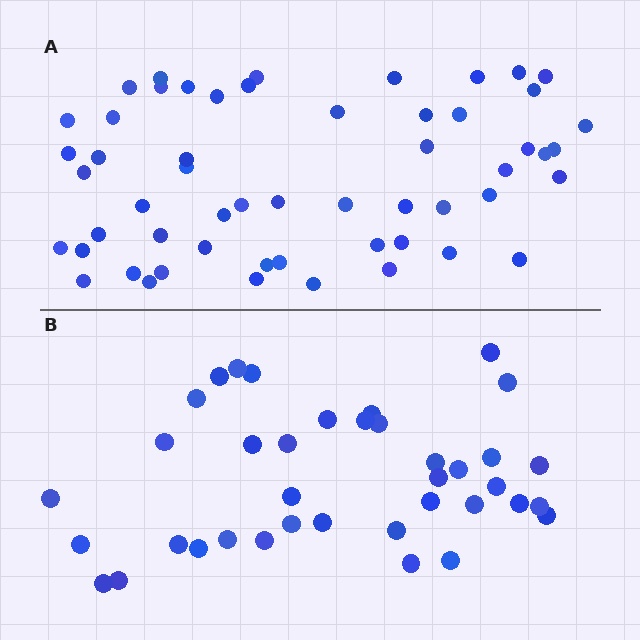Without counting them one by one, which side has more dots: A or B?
Region A (the top region) has more dots.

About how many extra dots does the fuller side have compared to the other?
Region A has approximately 15 more dots than region B.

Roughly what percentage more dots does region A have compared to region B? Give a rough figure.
About 45% more.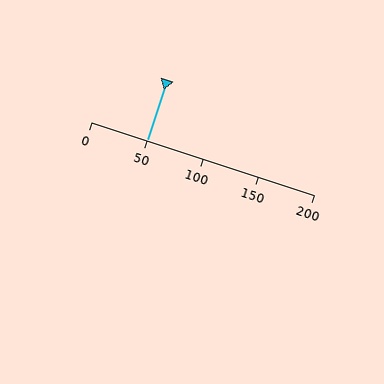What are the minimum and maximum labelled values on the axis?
The axis runs from 0 to 200.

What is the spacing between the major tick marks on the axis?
The major ticks are spaced 50 apart.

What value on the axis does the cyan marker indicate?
The marker indicates approximately 50.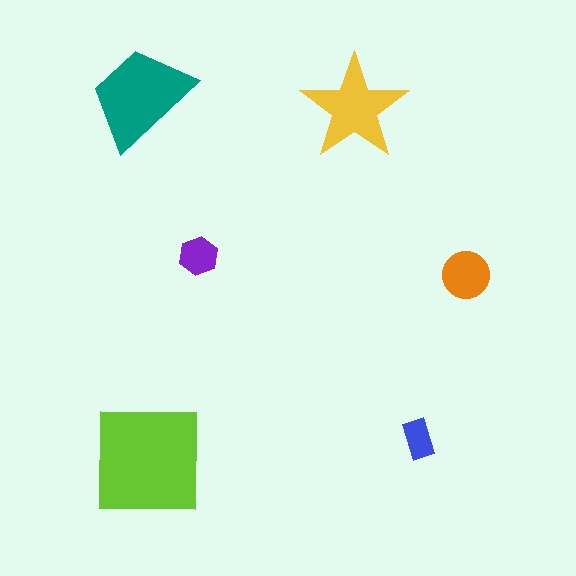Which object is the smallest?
The blue rectangle.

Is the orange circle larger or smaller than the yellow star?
Smaller.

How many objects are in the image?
There are 6 objects in the image.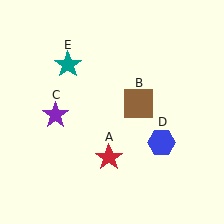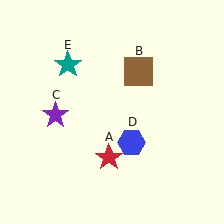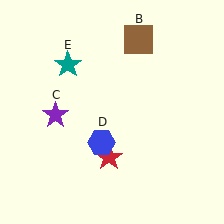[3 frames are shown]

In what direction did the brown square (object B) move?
The brown square (object B) moved up.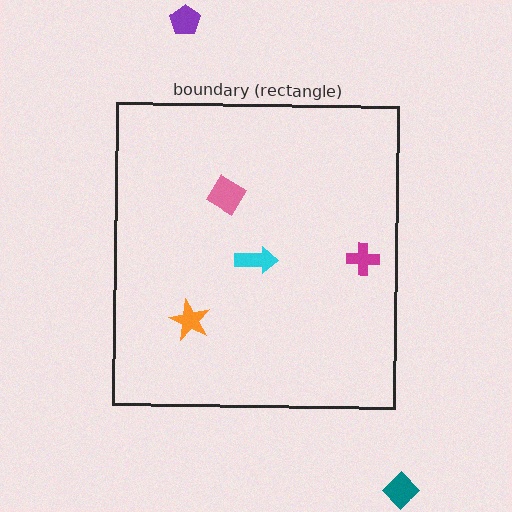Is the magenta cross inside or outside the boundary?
Inside.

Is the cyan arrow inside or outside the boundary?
Inside.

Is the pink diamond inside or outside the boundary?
Inside.